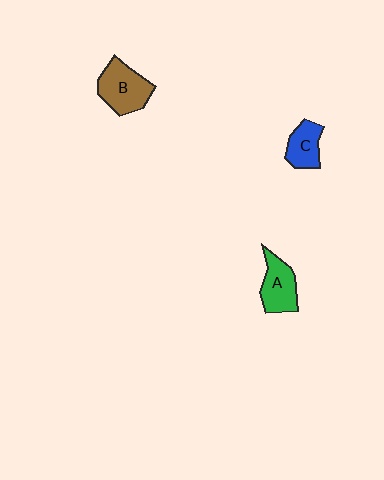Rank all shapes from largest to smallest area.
From largest to smallest: B (brown), A (green), C (blue).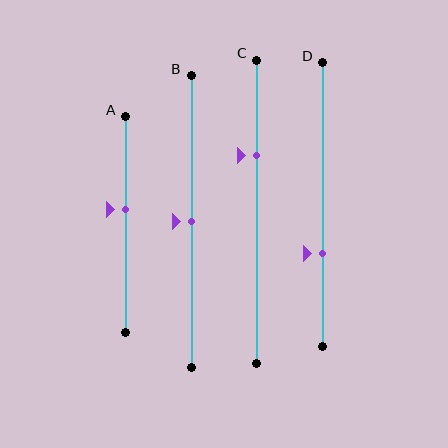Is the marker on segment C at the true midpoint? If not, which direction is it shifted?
No, the marker on segment C is shifted upward by about 19% of the segment length.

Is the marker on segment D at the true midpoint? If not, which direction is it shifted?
No, the marker on segment D is shifted downward by about 17% of the segment length.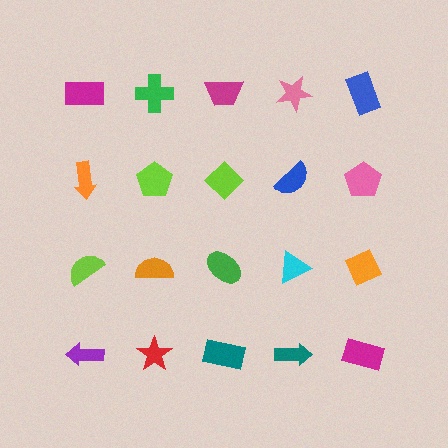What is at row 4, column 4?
A teal arrow.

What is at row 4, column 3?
A teal rectangle.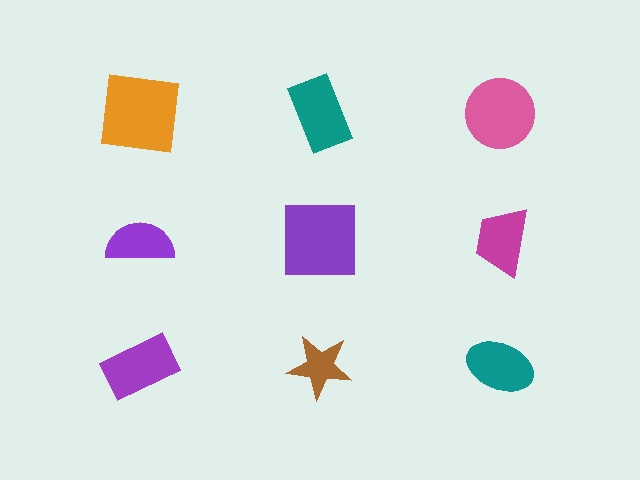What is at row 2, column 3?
A magenta trapezoid.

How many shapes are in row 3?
3 shapes.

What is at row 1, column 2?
A teal rectangle.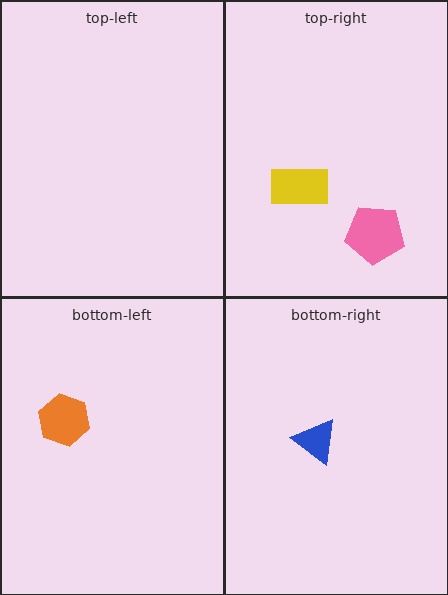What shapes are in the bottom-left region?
The orange hexagon.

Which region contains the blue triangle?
The bottom-right region.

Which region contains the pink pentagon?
The top-right region.